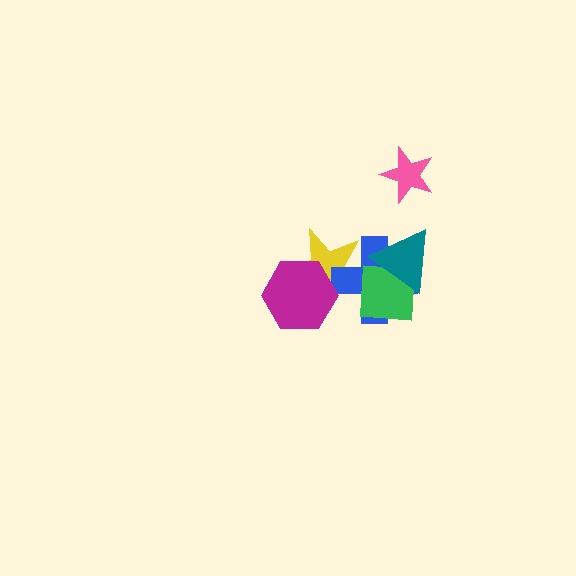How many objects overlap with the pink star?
0 objects overlap with the pink star.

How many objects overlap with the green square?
2 objects overlap with the green square.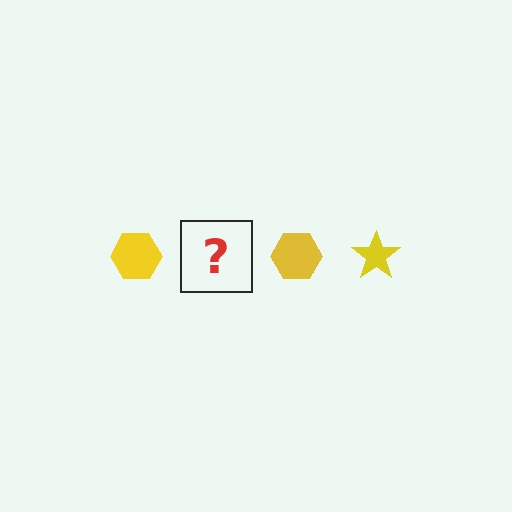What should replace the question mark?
The question mark should be replaced with a yellow star.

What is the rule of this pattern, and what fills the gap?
The rule is that the pattern cycles through hexagon, star shapes in yellow. The gap should be filled with a yellow star.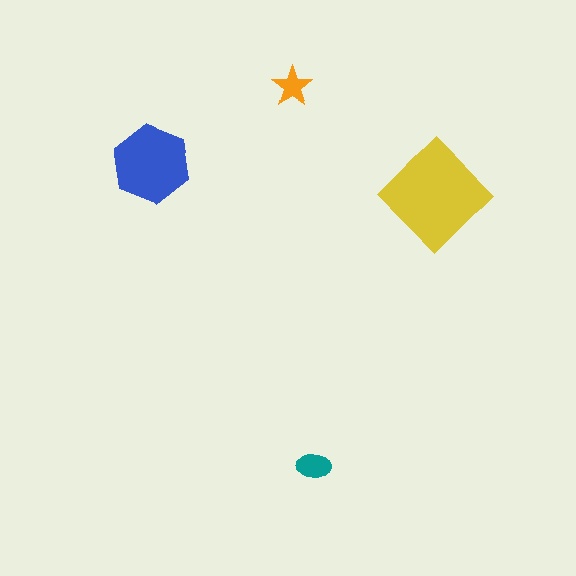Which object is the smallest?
The orange star.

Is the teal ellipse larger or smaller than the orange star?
Larger.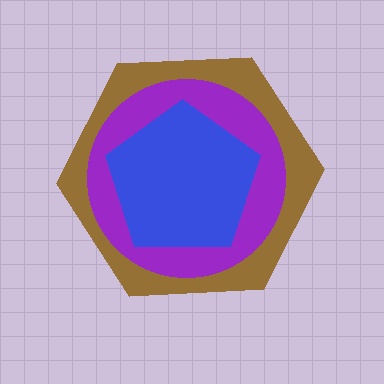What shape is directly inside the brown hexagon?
The purple circle.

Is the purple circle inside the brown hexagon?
Yes.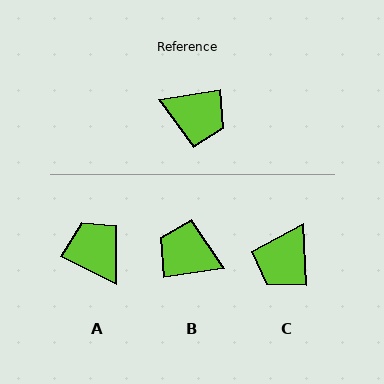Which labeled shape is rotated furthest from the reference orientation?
B, about 179 degrees away.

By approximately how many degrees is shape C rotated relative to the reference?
Approximately 97 degrees clockwise.